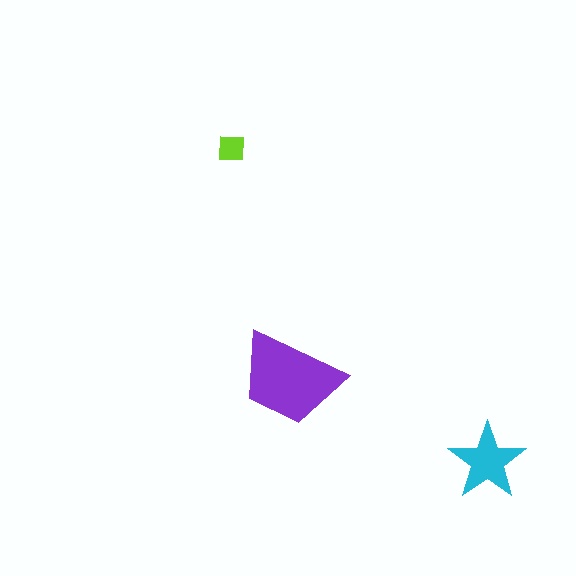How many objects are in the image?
There are 3 objects in the image.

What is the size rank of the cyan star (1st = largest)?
2nd.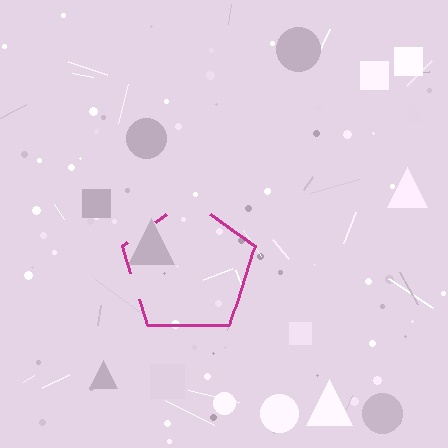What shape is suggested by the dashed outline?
The dashed outline suggests a pentagon.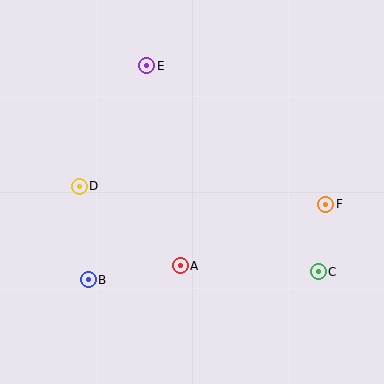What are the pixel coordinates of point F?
Point F is at (326, 204).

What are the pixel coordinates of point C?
Point C is at (318, 272).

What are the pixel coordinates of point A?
Point A is at (180, 266).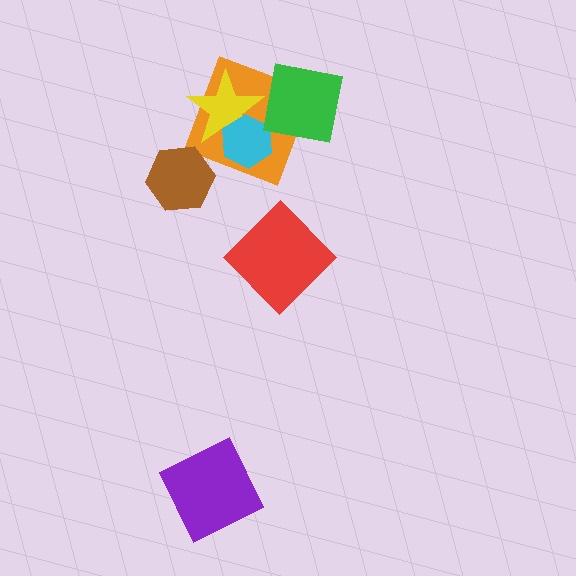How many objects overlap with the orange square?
3 objects overlap with the orange square.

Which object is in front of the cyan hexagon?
The green square is in front of the cyan hexagon.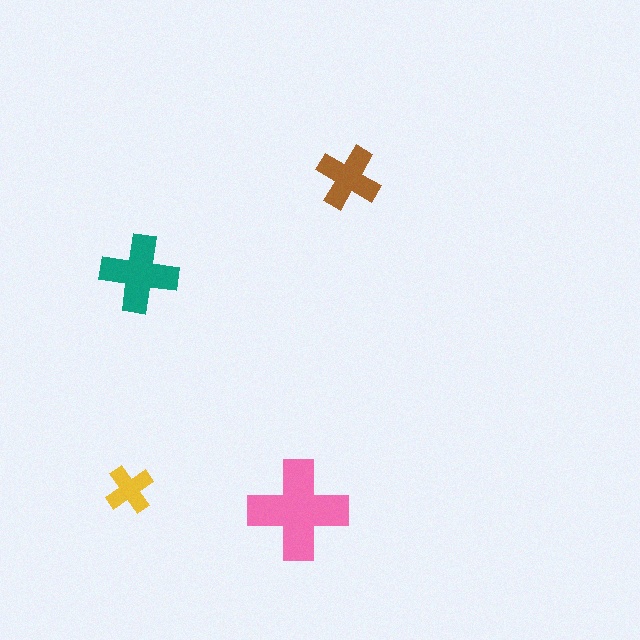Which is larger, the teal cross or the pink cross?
The pink one.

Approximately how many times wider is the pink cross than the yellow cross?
About 2 times wider.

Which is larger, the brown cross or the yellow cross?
The brown one.